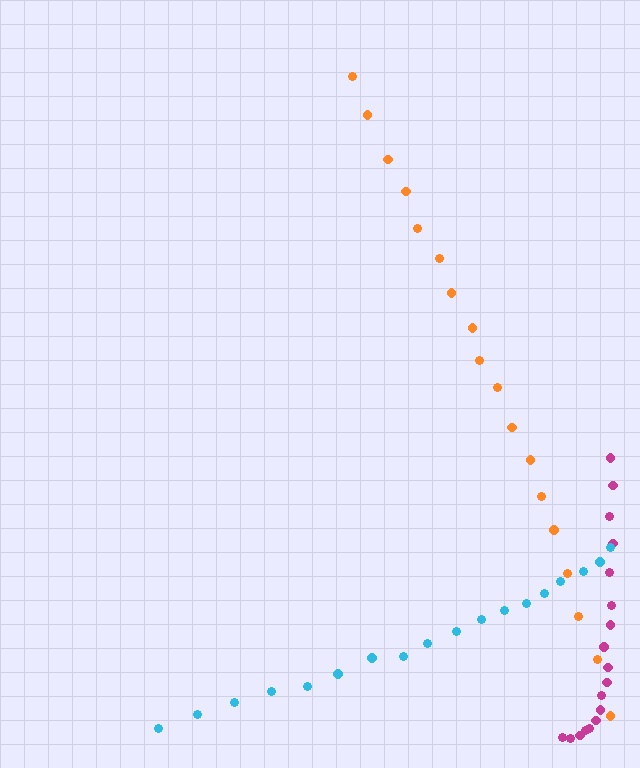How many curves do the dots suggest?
There are 3 distinct paths.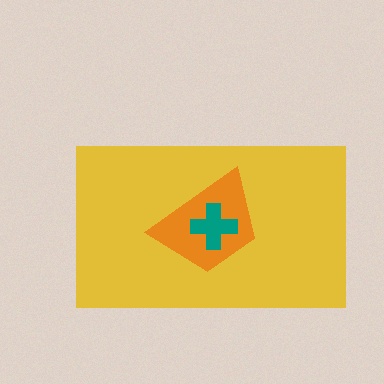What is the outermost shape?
The yellow rectangle.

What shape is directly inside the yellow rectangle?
The orange trapezoid.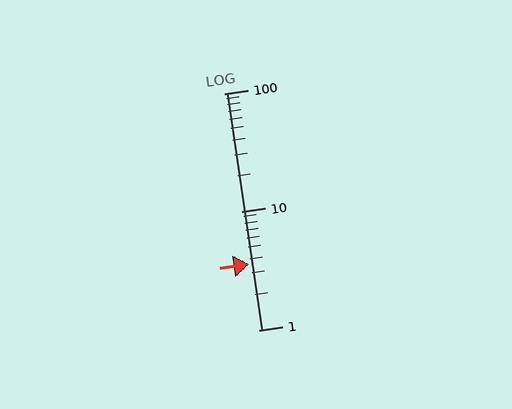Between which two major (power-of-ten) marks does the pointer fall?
The pointer is between 1 and 10.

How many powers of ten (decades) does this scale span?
The scale spans 2 decades, from 1 to 100.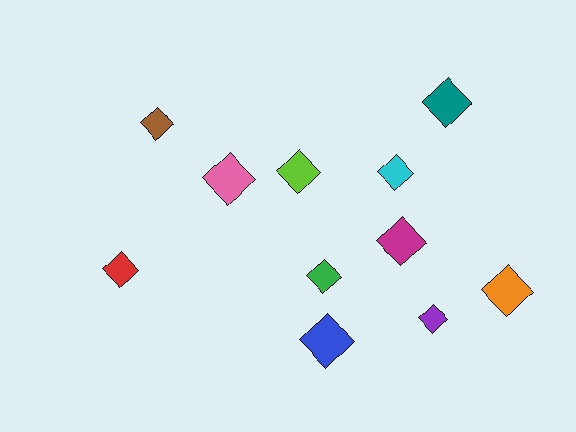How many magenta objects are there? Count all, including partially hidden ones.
There is 1 magenta object.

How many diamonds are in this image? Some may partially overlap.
There are 11 diamonds.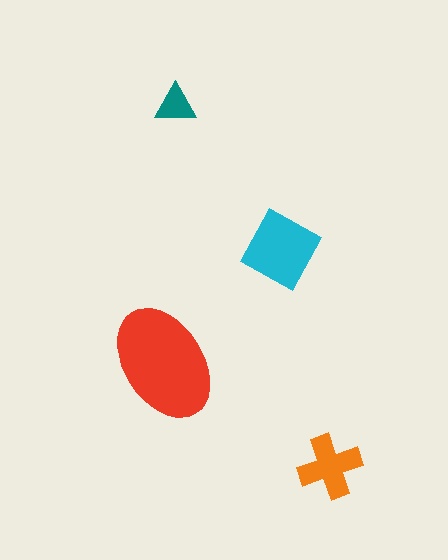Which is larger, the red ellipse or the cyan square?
The red ellipse.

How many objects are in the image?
There are 4 objects in the image.